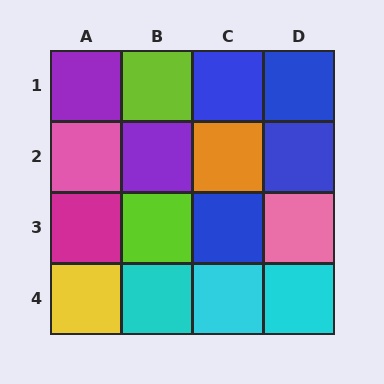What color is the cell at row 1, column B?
Lime.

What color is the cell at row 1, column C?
Blue.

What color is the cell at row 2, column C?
Orange.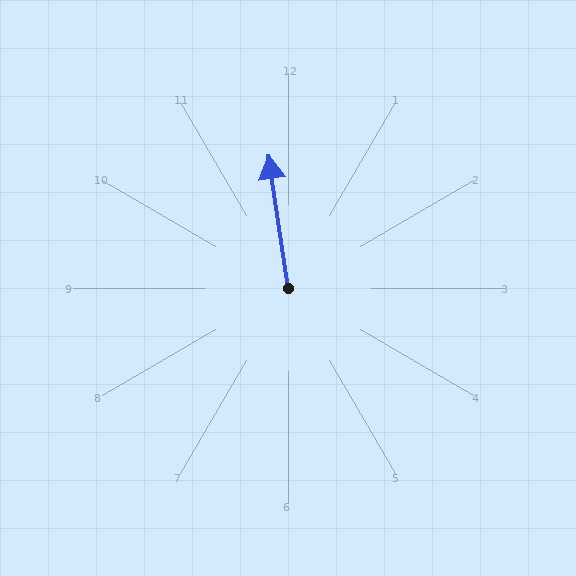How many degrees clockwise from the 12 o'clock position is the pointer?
Approximately 352 degrees.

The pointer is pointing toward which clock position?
Roughly 12 o'clock.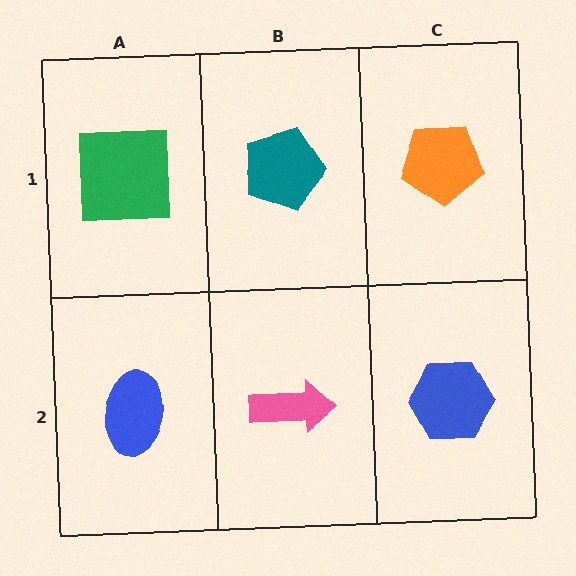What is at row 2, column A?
A blue ellipse.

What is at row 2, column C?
A blue hexagon.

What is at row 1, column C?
An orange pentagon.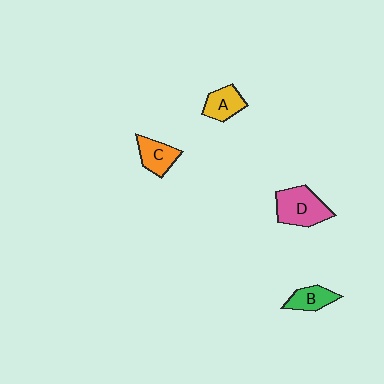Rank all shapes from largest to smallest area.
From largest to smallest: D (pink), C (orange), A (yellow), B (green).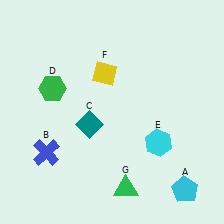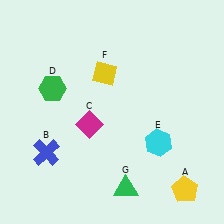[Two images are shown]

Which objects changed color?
A changed from cyan to yellow. C changed from teal to magenta.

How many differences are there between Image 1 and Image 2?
There are 2 differences between the two images.